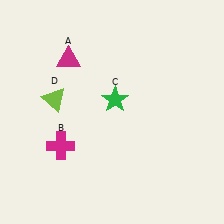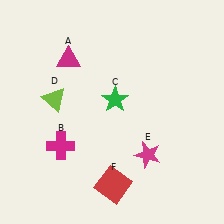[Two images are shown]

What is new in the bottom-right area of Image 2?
A magenta star (E) was added in the bottom-right area of Image 2.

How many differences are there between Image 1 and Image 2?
There are 2 differences between the two images.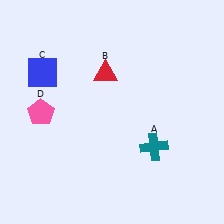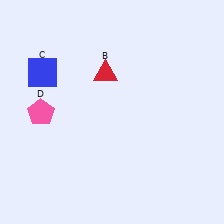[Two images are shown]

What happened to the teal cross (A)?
The teal cross (A) was removed in Image 2. It was in the bottom-right area of Image 1.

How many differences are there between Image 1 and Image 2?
There is 1 difference between the two images.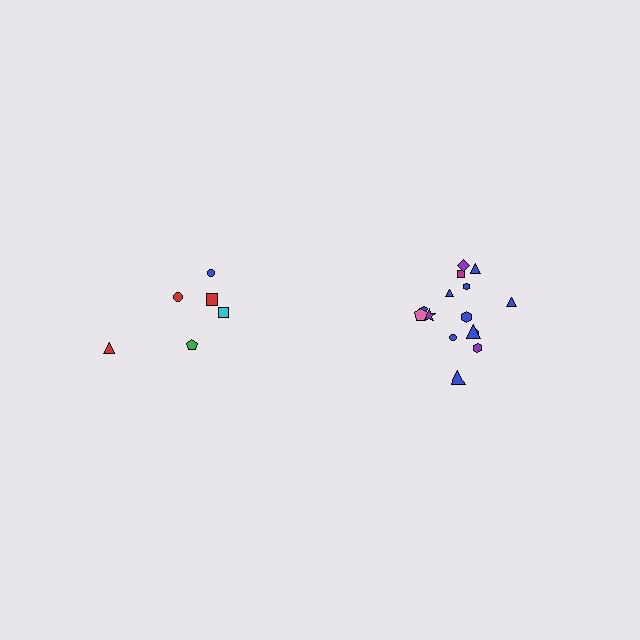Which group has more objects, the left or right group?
The right group.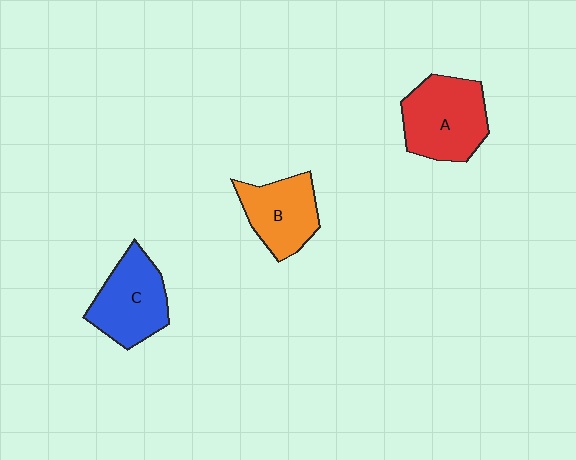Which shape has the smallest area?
Shape B (orange).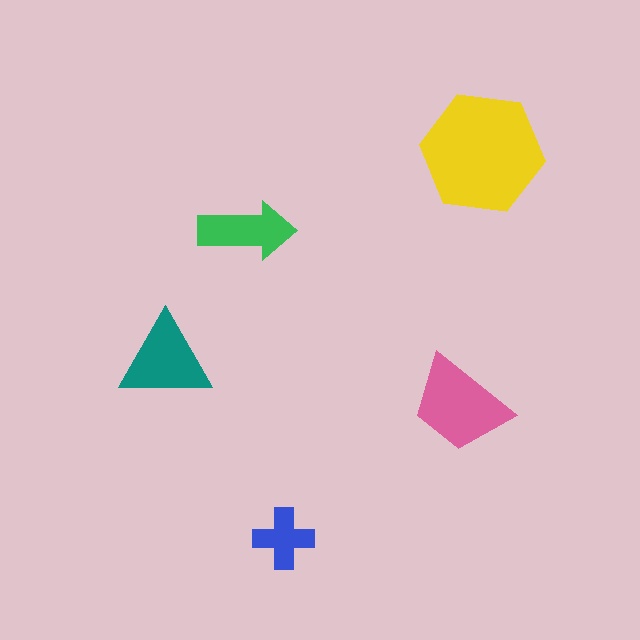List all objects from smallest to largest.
The blue cross, the green arrow, the teal triangle, the pink trapezoid, the yellow hexagon.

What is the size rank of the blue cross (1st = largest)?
5th.